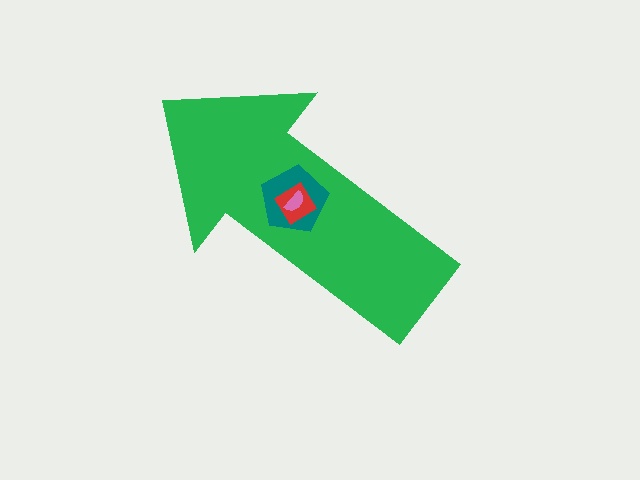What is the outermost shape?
The green arrow.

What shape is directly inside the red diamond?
The pink semicircle.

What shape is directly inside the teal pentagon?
The red diamond.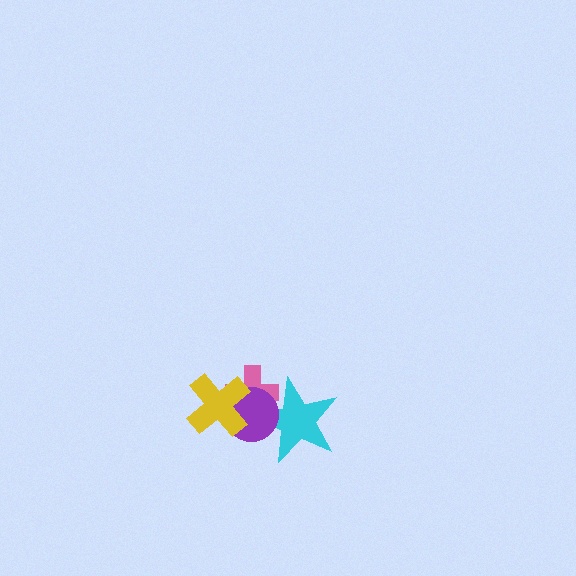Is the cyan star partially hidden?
Yes, it is partially covered by another shape.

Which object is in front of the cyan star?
The purple circle is in front of the cyan star.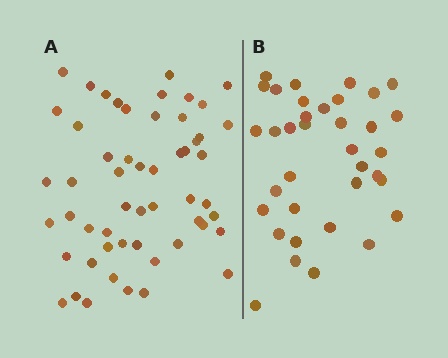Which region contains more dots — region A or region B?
Region A (the left region) has more dots.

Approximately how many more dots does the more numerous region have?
Region A has approximately 20 more dots than region B.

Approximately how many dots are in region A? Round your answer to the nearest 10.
About 50 dots. (The exact count is 54, which rounds to 50.)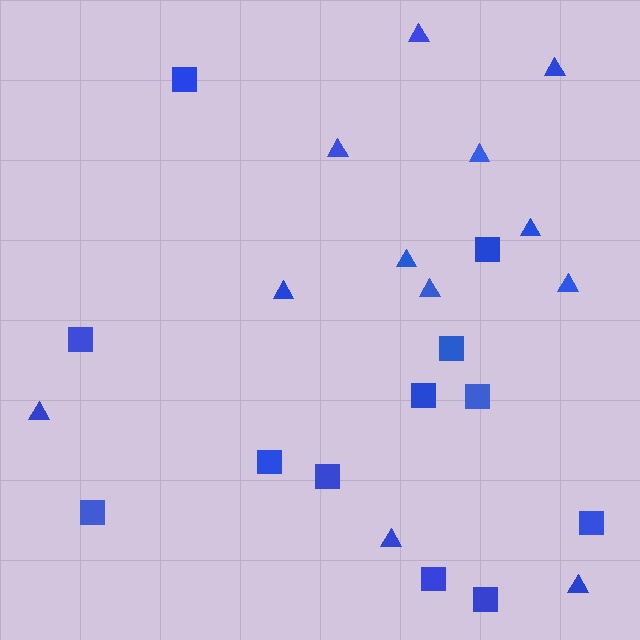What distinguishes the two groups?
There are 2 groups: one group of triangles (12) and one group of squares (12).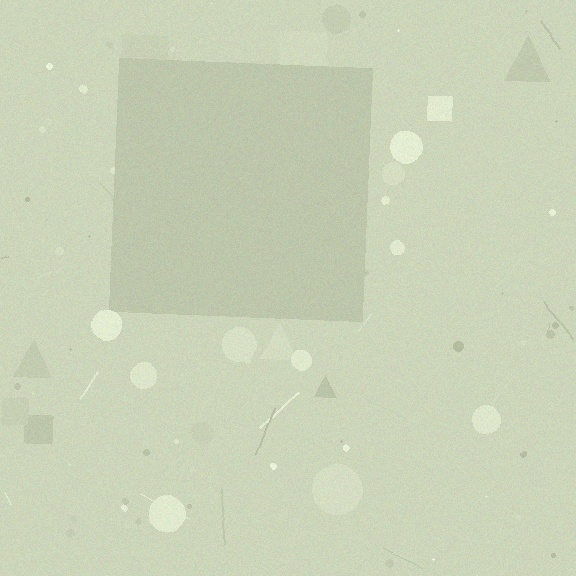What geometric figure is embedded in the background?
A square is embedded in the background.